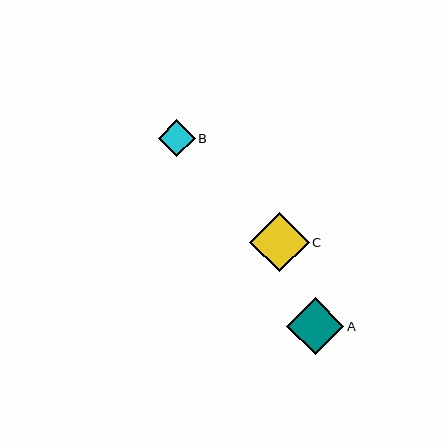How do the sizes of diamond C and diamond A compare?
Diamond C and diamond A are approximately the same size.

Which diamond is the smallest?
Diamond B is the smallest with a size of approximately 37 pixels.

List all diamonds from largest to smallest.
From largest to smallest: C, A, B.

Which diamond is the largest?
Diamond C is the largest with a size of approximately 59 pixels.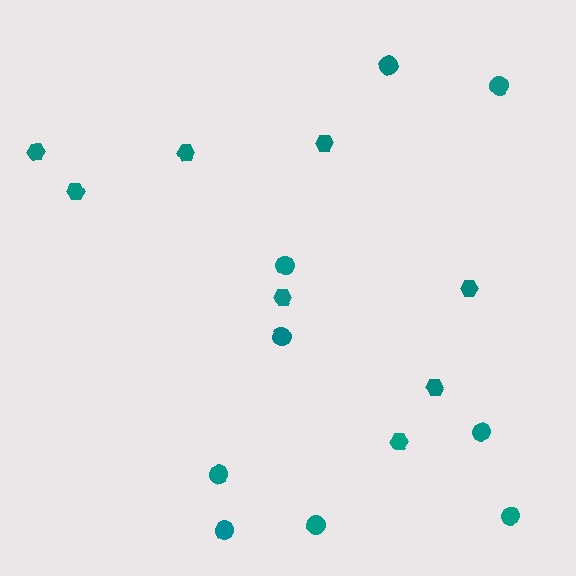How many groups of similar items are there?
There are 2 groups: one group of hexagons (8) and one group of circles (9).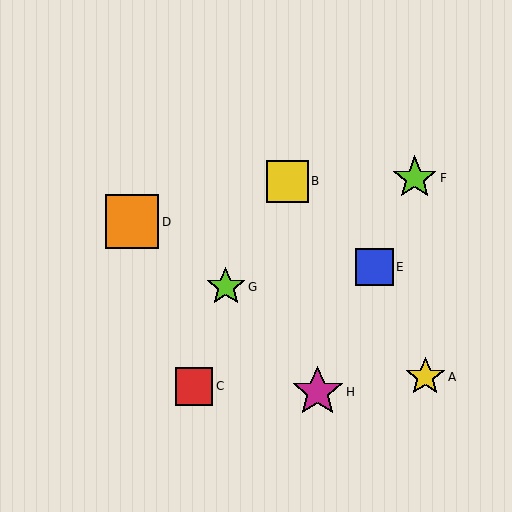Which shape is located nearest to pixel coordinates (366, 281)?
The blue square (labeled E) at (375, 267) is nearest to that location.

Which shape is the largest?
The orange square (labeled D) is the largest.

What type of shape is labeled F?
Shape F is a lime star.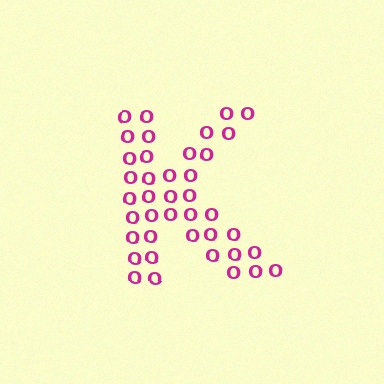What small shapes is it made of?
It is made of small letter O's.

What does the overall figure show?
The overall figure shows the letter K.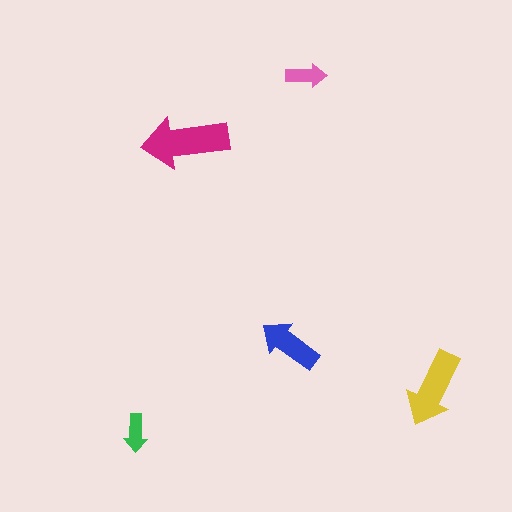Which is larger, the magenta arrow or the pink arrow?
The magenta one.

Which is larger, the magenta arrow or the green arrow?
The magenta one.